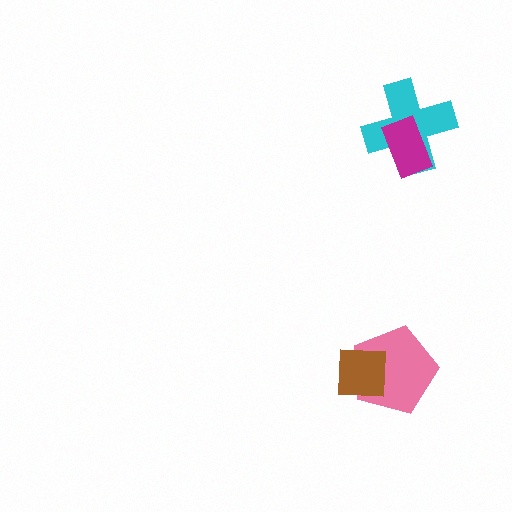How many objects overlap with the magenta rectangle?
1 object overlaps with the magenta rectangle.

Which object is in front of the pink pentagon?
The brown square is in front of the pink pentagon.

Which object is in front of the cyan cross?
The magenta rectangle is in front of the cyan cross.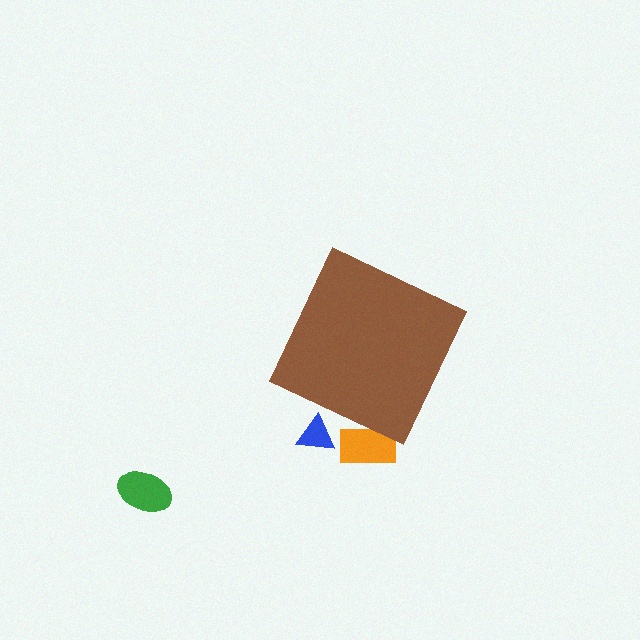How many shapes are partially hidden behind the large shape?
2 shapes are partially hidden.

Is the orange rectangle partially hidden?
Yes, the orange rectangle is partially hidden behind the brown diamond.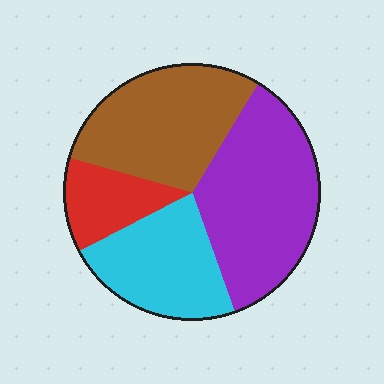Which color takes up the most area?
Purple, at roughly 35%.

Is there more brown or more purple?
Purple.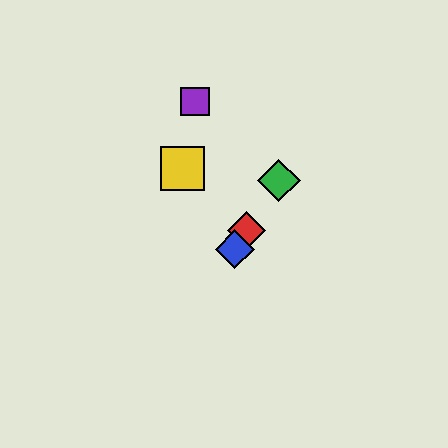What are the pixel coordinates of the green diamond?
The green diamond is at (279, 180).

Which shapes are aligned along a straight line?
The red diamond, the blue diamond, the green diamond are aligned along a straight line.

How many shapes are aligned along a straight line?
3 shapes (the red diamond, the blue diamond, the green diamond) are aligned along a straight line.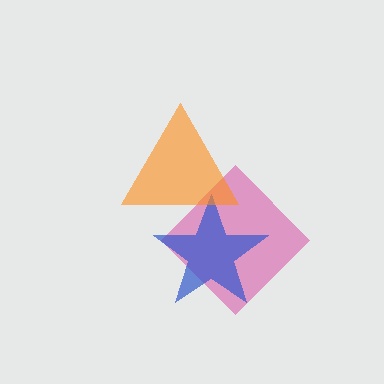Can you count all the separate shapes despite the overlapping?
Yes, there are 3 separate shapes.